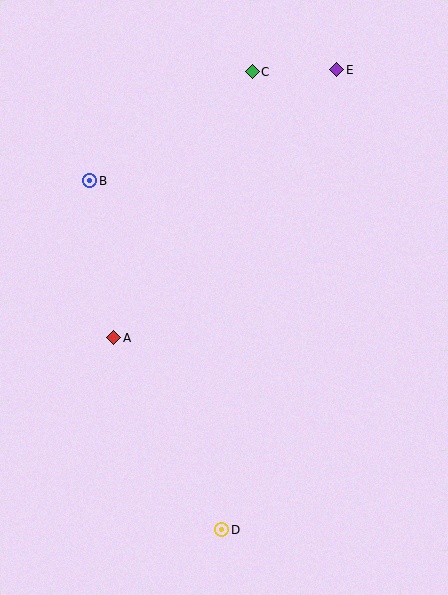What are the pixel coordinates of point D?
Point D is at (222, 530).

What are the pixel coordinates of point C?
Point C is at (252, 72).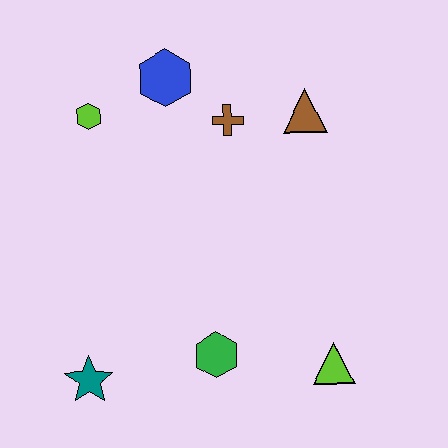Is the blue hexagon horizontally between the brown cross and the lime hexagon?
Yes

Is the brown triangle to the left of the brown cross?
No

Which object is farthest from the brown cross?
The teal star is farthest from the brown cross.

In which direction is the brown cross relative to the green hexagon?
The brown cross is above the green hexagon.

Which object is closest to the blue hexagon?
The brown cross is closest to the blue hexagon.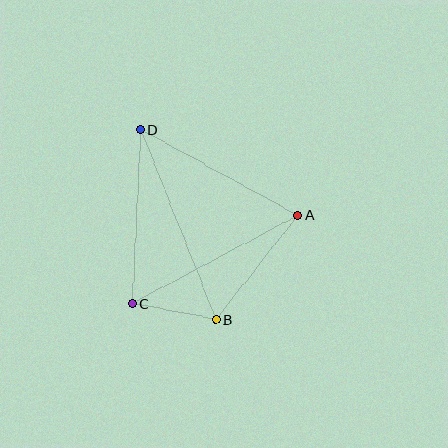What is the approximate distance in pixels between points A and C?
The distance between A and C is approximately 188 pixels.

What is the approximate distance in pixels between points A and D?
The distance between A and D is approximately 179 pixels.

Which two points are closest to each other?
Points B and C are closest to each other.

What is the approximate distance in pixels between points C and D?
The distance between C and D is approximately 174 pixels.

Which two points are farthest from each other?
Points B and D are farthest from each other.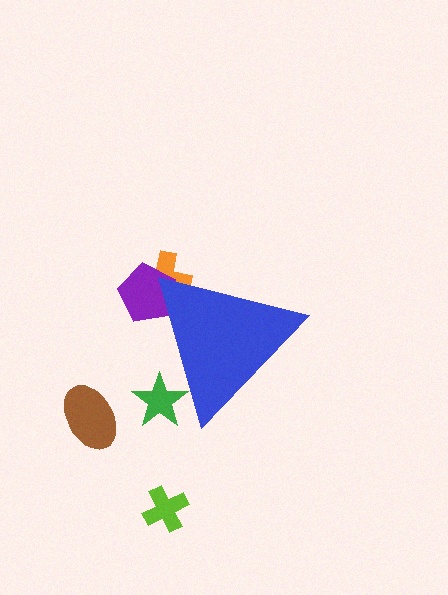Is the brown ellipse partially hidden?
No, the brown ellipse is fully visible.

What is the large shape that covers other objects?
A blue triangle.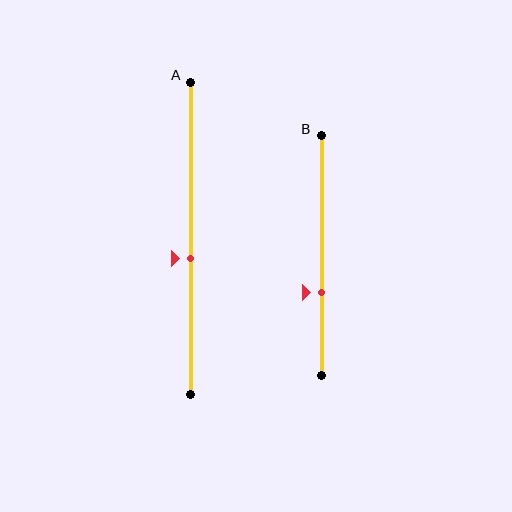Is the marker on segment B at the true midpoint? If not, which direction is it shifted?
No, the marker on segment B is shifted downward by about 15% of the segment length.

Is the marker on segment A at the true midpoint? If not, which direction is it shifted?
No, the marker on segment A is shifted downward by about 6% of the segment length.